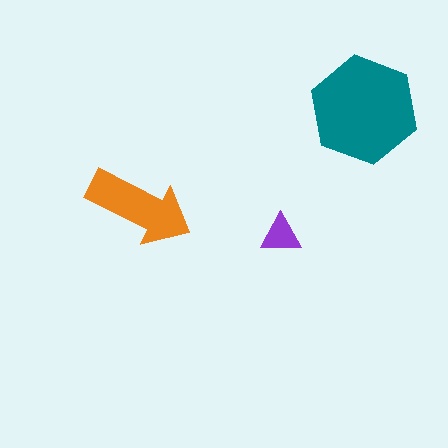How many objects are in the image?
There are 3 objects in the image.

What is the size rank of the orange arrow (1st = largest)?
2nd.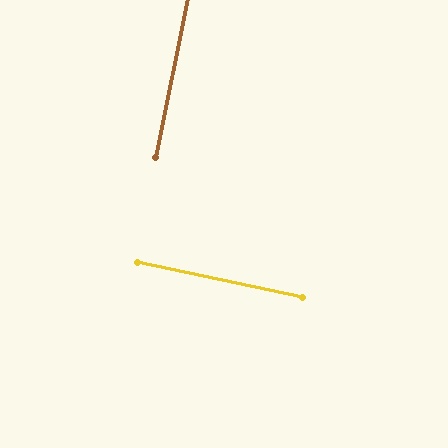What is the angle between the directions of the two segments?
Approximately 90 degrees.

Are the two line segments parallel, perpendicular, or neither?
Perpendicular — they meet at approximately 90°.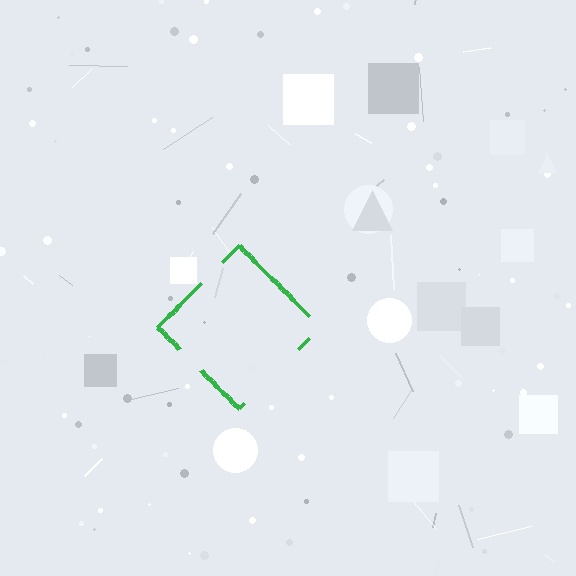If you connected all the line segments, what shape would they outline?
They would outline a diamond.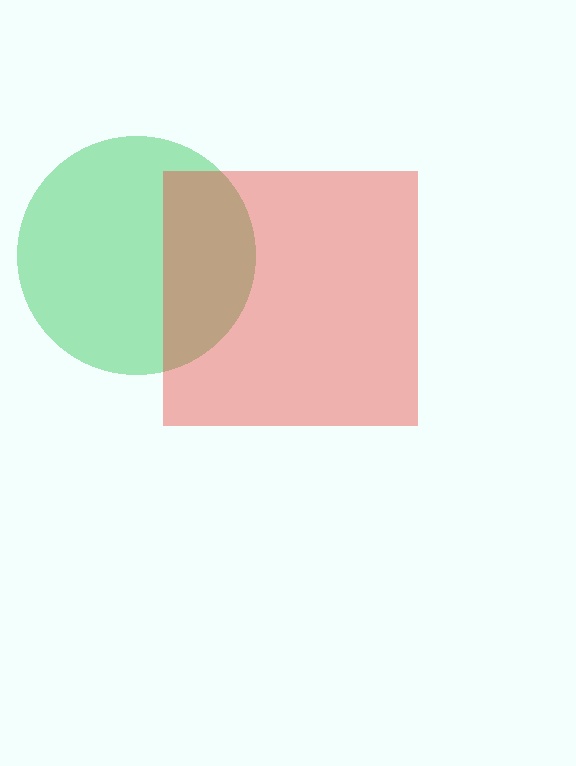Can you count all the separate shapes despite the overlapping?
Yes, there are 2 separate shapes.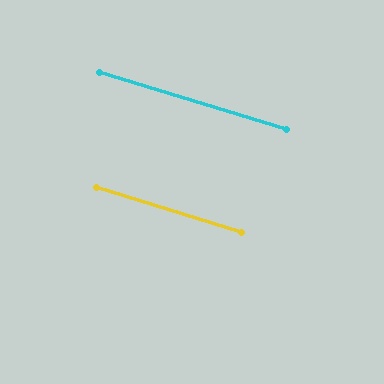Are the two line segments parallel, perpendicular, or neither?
Parallel — their directions differ by only 0.4°.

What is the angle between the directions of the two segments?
Approximately 0 degrees.